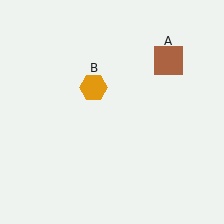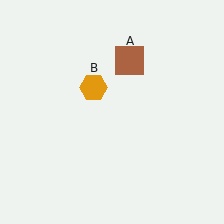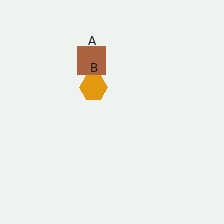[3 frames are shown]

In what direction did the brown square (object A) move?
The brown square (object A) moved left.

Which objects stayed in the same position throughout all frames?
Orange hexagon (object B) remained stationary.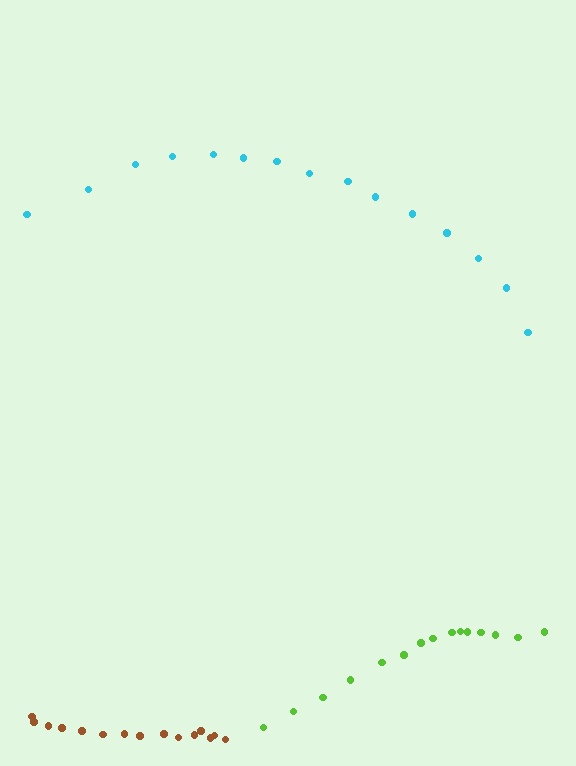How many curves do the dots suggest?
There are 3 distinct paths.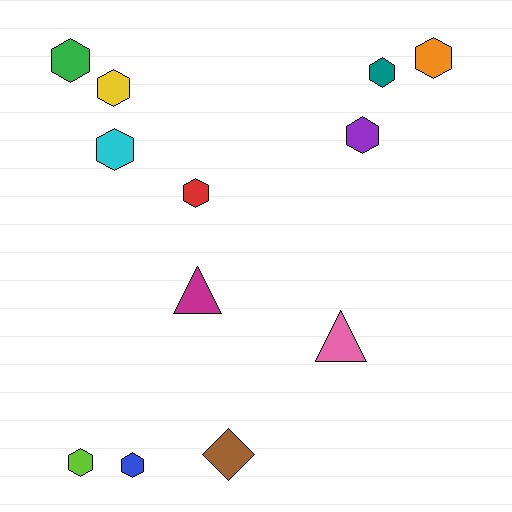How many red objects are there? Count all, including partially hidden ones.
There is 1 red object.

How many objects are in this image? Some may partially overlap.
There are 12 objects.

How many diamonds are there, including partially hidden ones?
There is 1 diamond.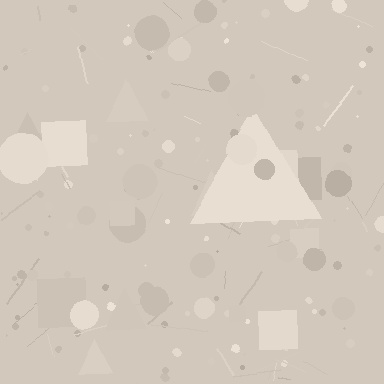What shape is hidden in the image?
A triangle is hidden in the image.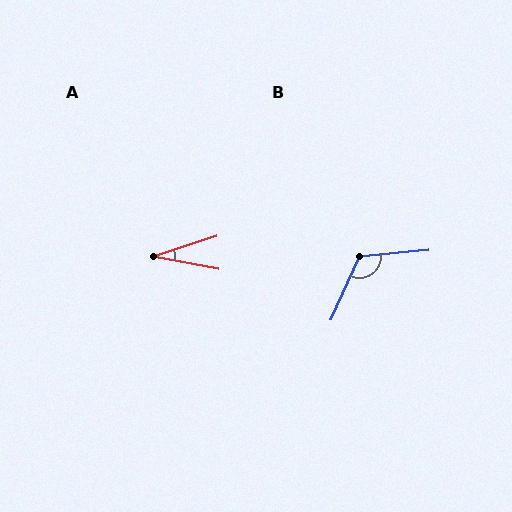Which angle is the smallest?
A, at approximately 29 degrees.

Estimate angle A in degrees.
Approximately 29 degrees.